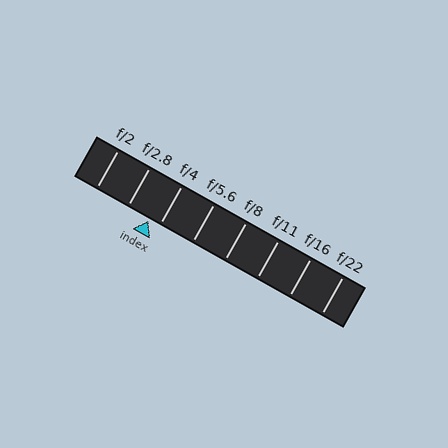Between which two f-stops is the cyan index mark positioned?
The index mark is between f/2.8 and f/4.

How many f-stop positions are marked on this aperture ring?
There are 8 f-stop positions marked.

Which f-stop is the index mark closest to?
The index mark is closest to f/4.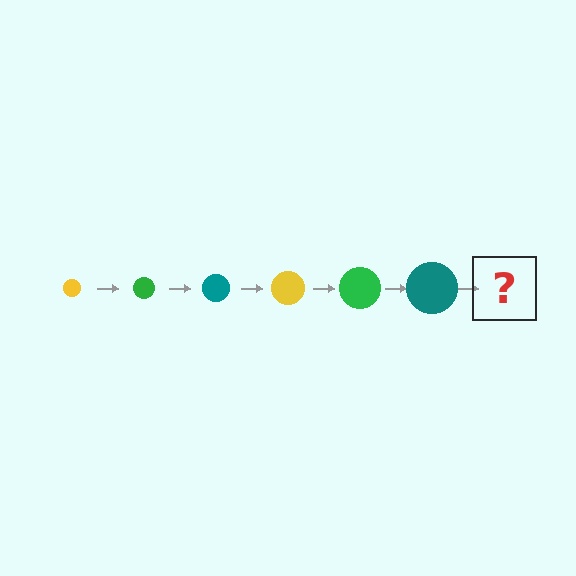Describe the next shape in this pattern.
It should be a yellow circle, larger than the previous one.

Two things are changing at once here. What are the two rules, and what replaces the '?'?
The two rules are that the circle grows larger each step and the color cycles through yellow, green, and teal. The '?' should be a yellow circle, larger than the previous one.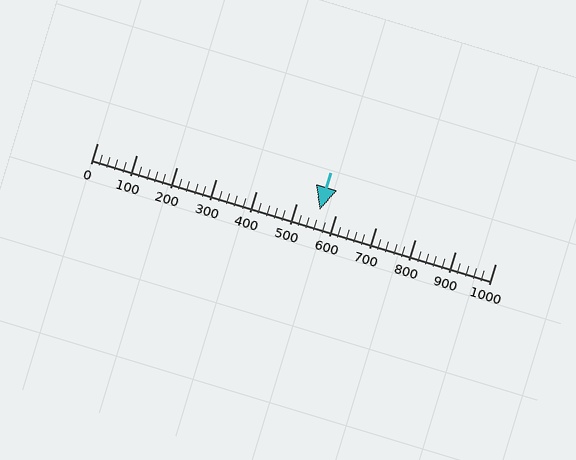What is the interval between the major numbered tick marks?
The major tick marks are spaced 100 units apart.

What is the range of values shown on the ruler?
The ruler shows values from 0 to 1000.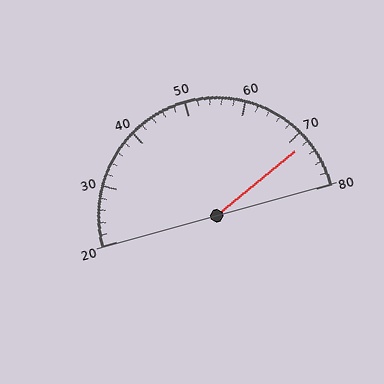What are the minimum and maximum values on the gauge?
The gauge ranges from 20 to 80.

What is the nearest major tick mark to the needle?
The nearest major tick mark is 70.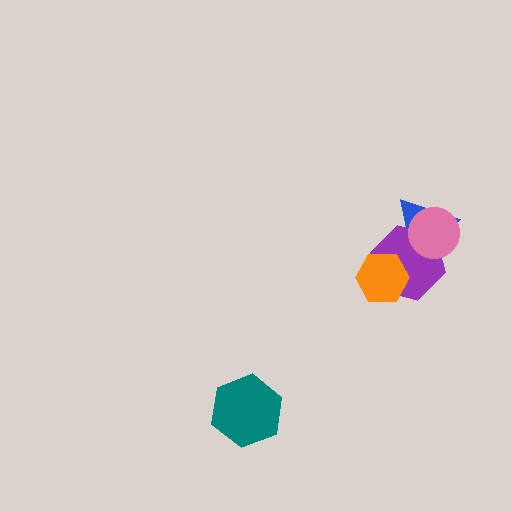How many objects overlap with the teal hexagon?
0 objects overlap with the teal hexagon.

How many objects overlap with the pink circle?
2 objects overlap with the pink circle.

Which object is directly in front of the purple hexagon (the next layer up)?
The orange hexagon is directly in front of the purple hexagon.